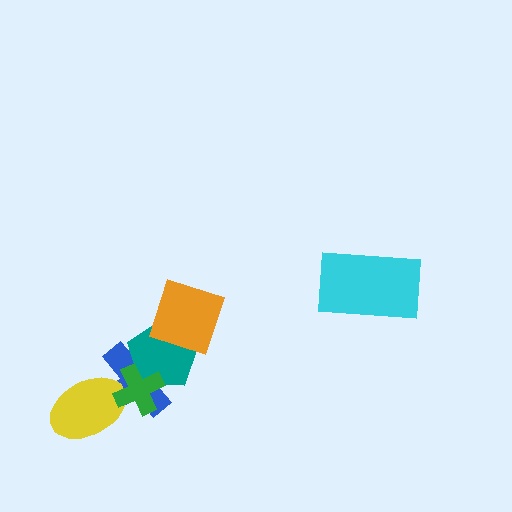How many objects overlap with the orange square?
1 object overlaps with the orange square.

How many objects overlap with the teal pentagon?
3 objects overlap with the teal pentagon.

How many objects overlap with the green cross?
3 objects overlap with the green cross.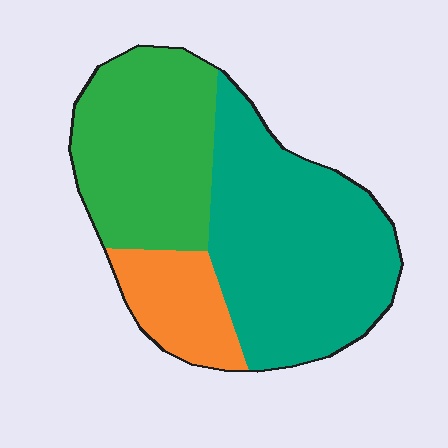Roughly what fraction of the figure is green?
Green covers roughly 35% of the figure.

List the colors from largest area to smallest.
From largest to smallest: teal, green, orange.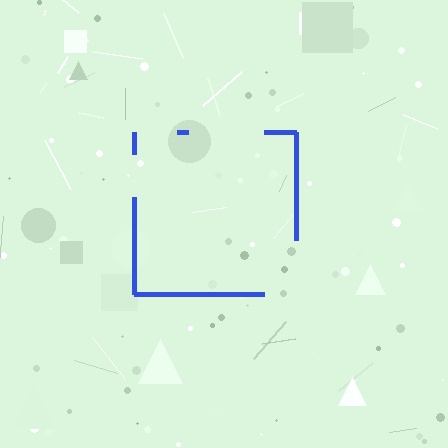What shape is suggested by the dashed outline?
The dashed outline suggests a square.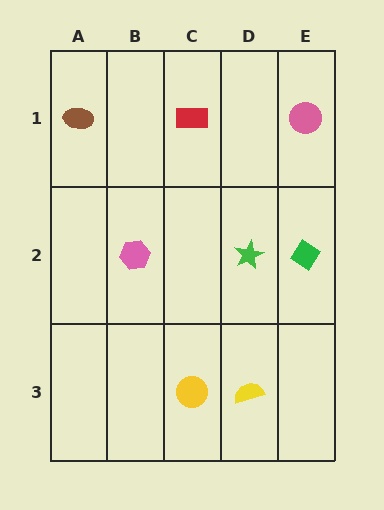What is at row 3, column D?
A yellow semicircle.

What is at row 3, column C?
A yellow circle.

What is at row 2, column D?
A green star.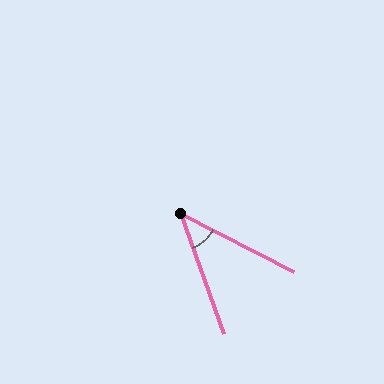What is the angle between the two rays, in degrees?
Approximately 43 degrees.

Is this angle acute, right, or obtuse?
It is acute.